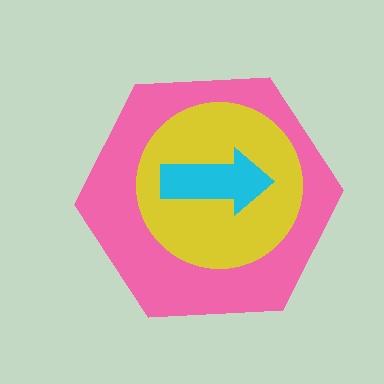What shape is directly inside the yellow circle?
The cyan arrow.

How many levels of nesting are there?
3.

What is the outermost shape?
The pink hexagon.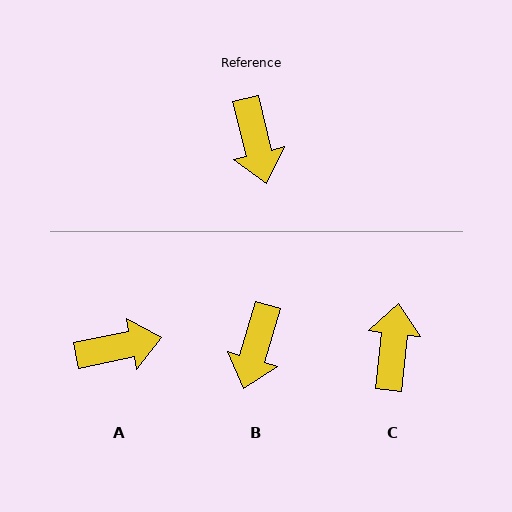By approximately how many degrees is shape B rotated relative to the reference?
Approximately 30 degrees clockwise.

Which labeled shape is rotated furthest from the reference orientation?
C, about 159 degrees away.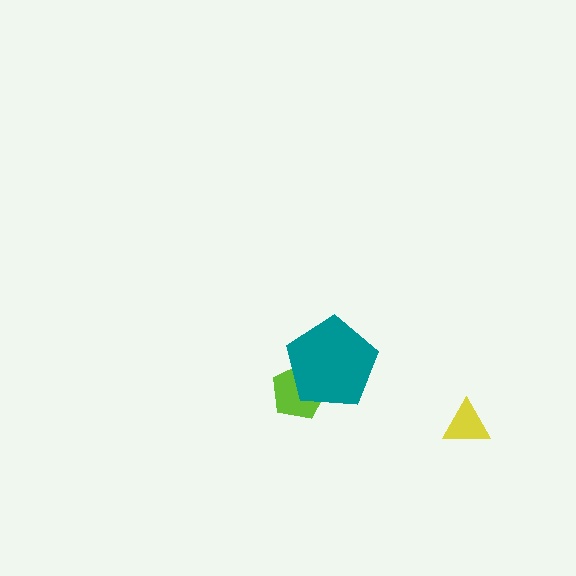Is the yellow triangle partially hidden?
No, no other shape covers it.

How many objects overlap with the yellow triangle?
0 objects overlap with the yellow triangle.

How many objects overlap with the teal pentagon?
1 object overlaps with the teal pentagon.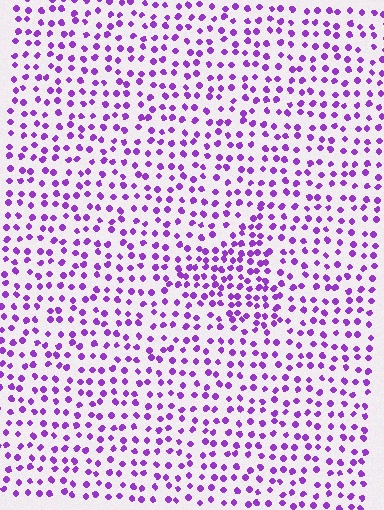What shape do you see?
I see a triangle.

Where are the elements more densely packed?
The elements are more densely packed inside the triangle boundary.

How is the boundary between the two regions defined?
The boundary is defined by a change in element density (approximately 1.7x ratio). All elements are the same color, size, and shape.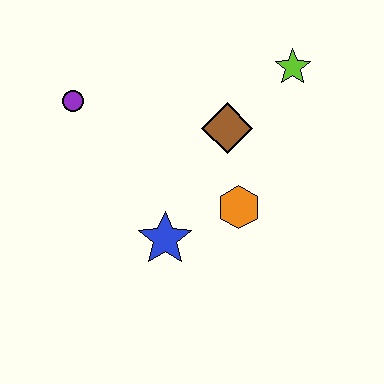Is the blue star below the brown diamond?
Yes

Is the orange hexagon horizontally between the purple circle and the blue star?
No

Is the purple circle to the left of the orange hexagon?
Yes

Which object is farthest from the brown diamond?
The purple circle is farthest from the brown diamond.